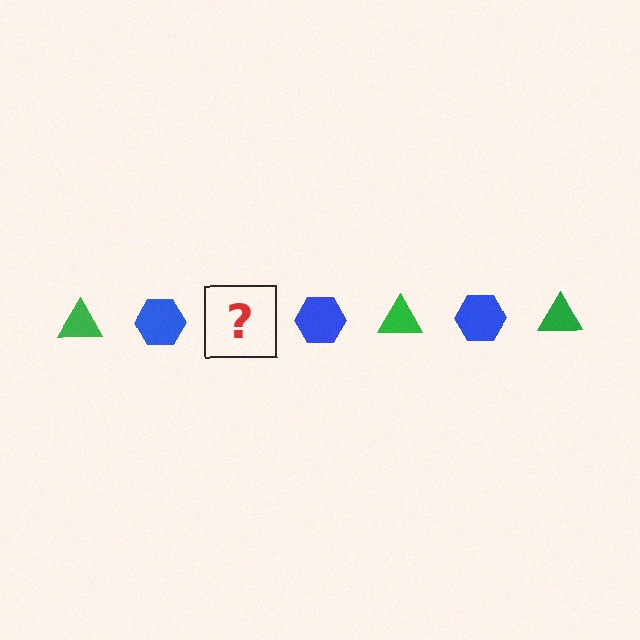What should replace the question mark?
The question mark should be replaced with a green triangle.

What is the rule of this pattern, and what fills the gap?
The rule is that the pattern alternates between green triangle and blue hexagon. The gap should be filled with a green triangle.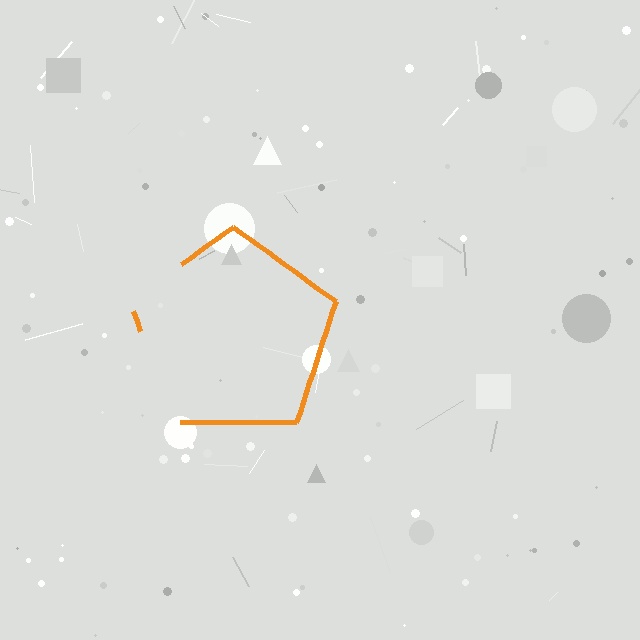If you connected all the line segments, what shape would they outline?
They would outline a pentagon.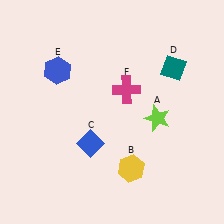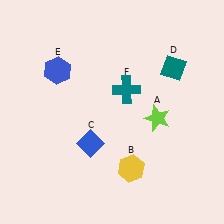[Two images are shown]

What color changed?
The cross (F) changed from magenta in Image 1 to teal in Image 2.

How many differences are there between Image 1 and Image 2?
There is 1 difference between the two images.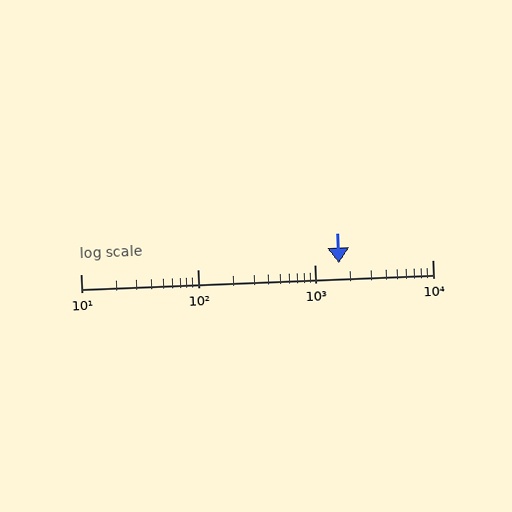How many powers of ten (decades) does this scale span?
The scale spans 3 decades, from 10 to 10000.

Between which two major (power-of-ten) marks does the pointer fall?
The pointer is between 1000 and 10000.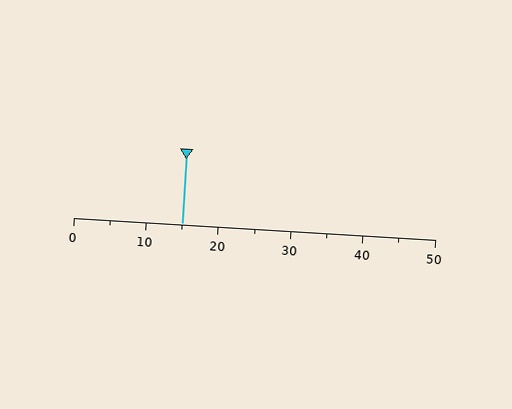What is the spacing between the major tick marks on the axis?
The major ticks are spaced 10 apart.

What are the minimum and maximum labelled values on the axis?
The axis runs from 0 to 50.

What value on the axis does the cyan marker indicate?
The marker indicates approximately 15.